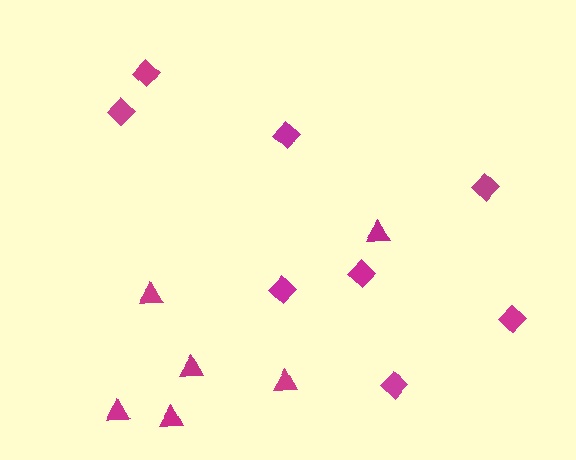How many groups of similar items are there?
There are 2 groups: one group of triangles (6) and one group of diamonds (8).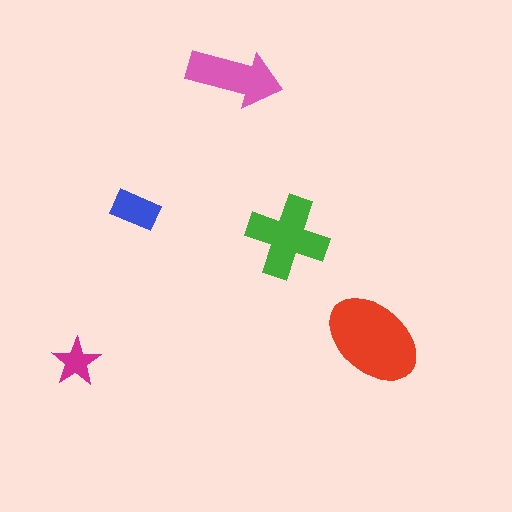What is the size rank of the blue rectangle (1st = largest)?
4th.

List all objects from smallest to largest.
The magenta star, the blue rectangle, the pink arrow, the green cross, the red ellipse.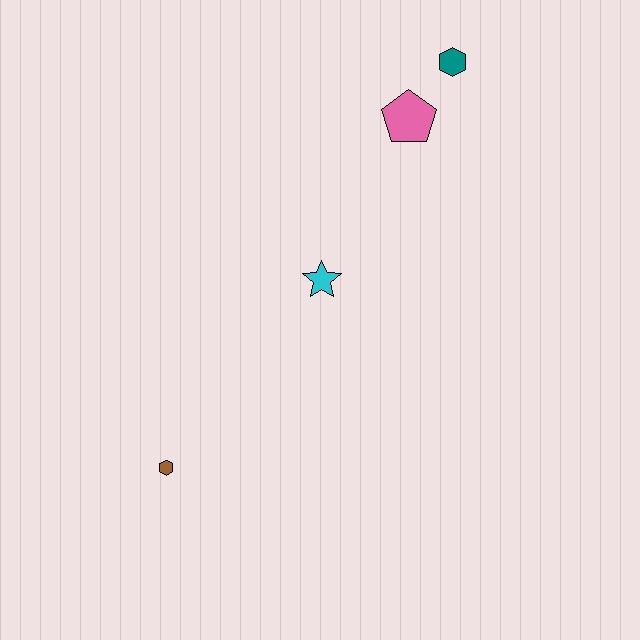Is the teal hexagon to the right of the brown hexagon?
Yes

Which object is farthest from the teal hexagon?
The brown hexagon is farthest from the teal hexagon.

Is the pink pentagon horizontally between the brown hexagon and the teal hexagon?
Yes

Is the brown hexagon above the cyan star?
No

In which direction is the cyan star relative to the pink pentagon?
The cyan star is below the pink pentagon.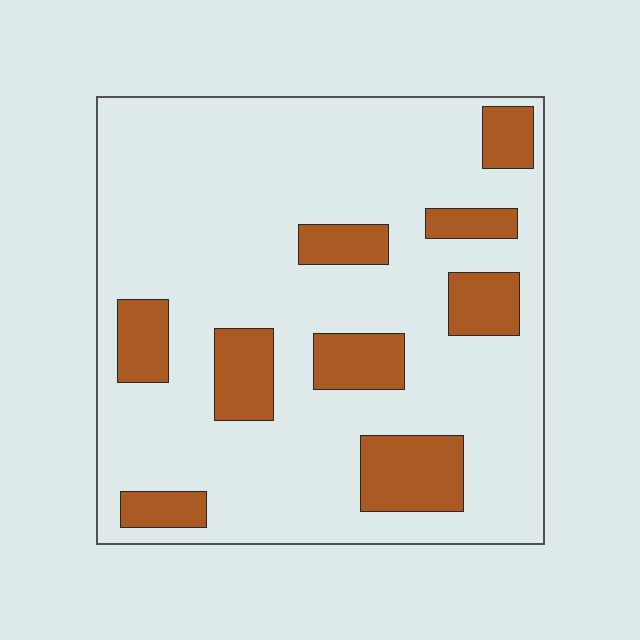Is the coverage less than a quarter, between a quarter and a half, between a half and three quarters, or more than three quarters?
Less than a quarter.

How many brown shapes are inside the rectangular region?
9.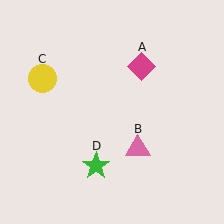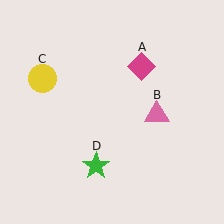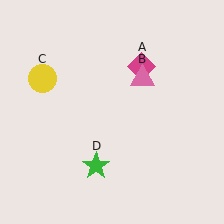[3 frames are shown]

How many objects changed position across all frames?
1 object changed position: pink triangle (object B).